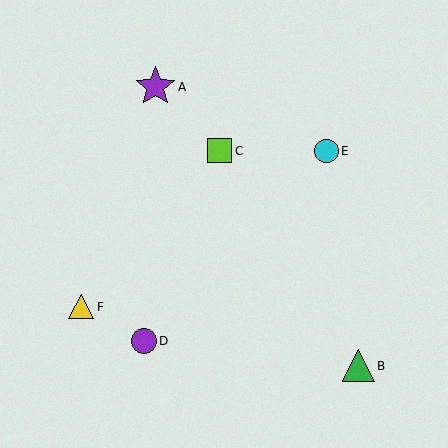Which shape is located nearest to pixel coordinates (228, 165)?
The lime square (labeled C) at (220, 151) is nearest to that location.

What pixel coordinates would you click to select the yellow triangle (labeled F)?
Click at (81, 307) to select the yellow triangle F.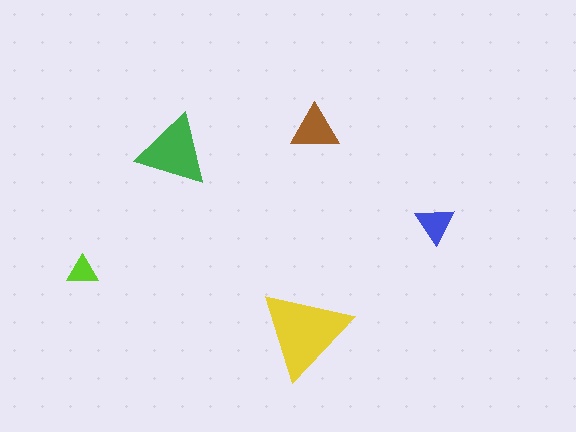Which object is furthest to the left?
The lime triangle is leftmost.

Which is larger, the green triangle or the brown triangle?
The green one.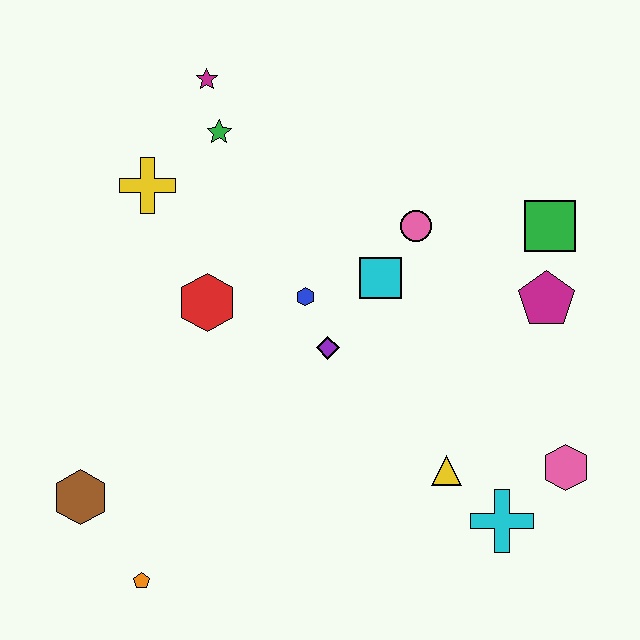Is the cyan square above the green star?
No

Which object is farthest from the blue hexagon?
The orange pentagon is farthest from the blue hexagon.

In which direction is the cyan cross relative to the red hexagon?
The cyan cross is to the right of the red hexagon.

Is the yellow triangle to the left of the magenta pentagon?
Yes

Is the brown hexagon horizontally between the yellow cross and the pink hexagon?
No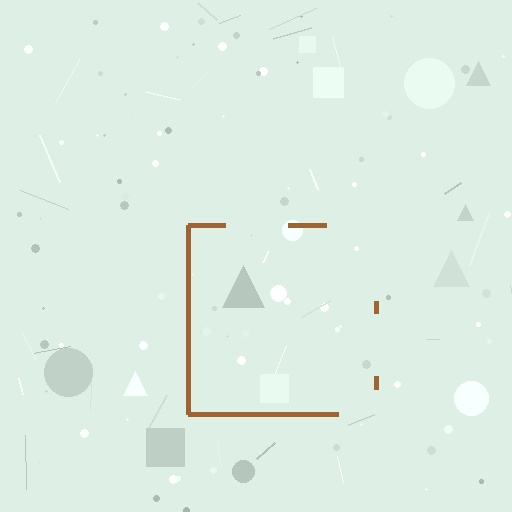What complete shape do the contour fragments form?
The contour fragments form a square.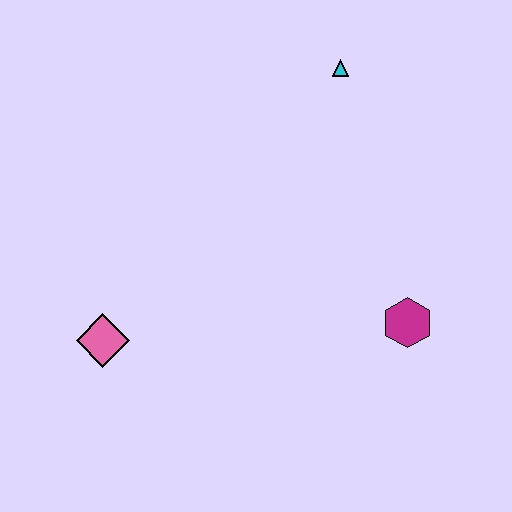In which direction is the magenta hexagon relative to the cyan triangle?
The magenta hexagon is below the cyan triangle.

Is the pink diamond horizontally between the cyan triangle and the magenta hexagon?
No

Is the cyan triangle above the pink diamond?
Yes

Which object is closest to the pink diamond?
The magenta hexagon is closest to the pink diamond.